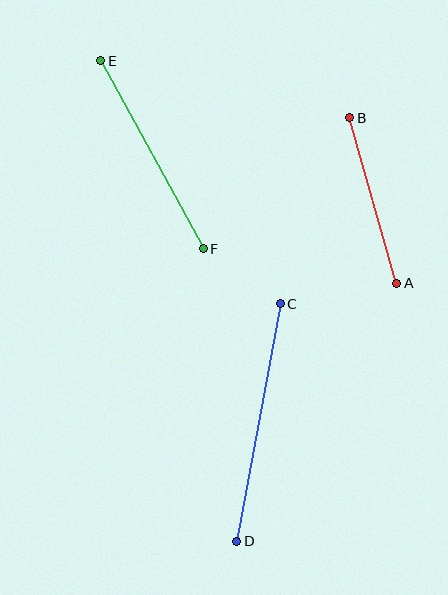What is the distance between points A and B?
The distance is approximately 172 pixels.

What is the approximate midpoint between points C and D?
The midpoint is at approximately (259, 422) pixels.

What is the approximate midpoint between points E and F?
The midpoint is at approximately (152, 155) pixels.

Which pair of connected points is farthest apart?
Points C and D are farthest apart.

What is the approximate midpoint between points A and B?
The midpoint is at approximately (373, 201) pixels.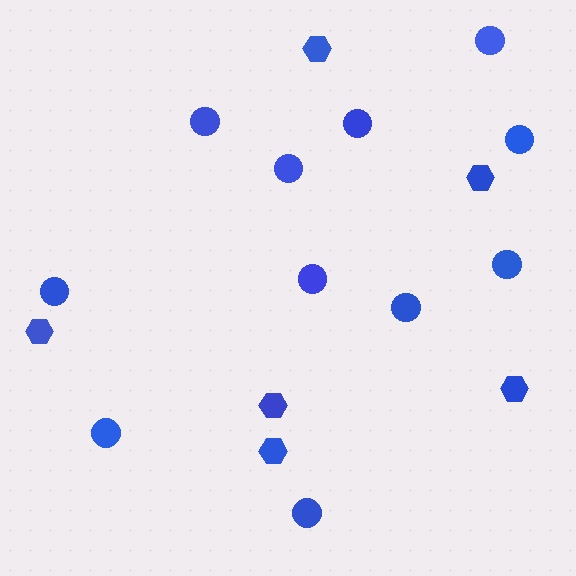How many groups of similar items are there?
There are 2 groups: one group of circles (11) and one group of hexagons (6).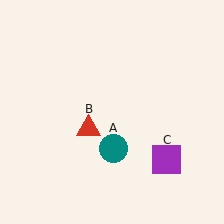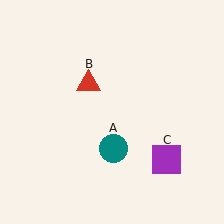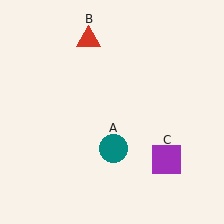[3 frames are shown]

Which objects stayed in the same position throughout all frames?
Teal circle (object A) and purple square (object C) remained stationary.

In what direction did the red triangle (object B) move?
The red triangle (object B) moved up.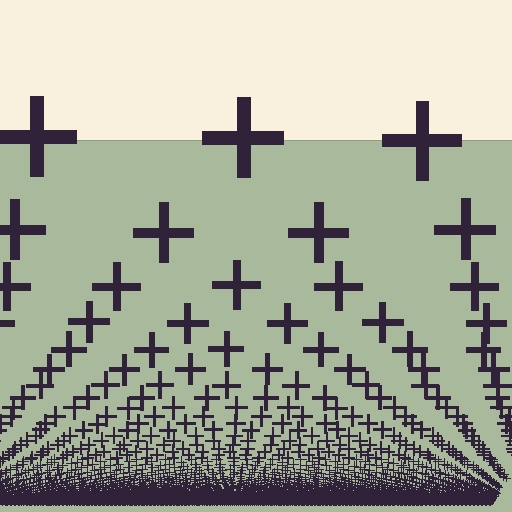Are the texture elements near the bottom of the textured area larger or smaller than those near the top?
Smaller. The gradient is inverted — elements near the bottom are smaller and denser.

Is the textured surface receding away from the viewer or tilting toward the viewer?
The surface appears to tilt toward the viewer. Texture elements get larger and sparser toward the top.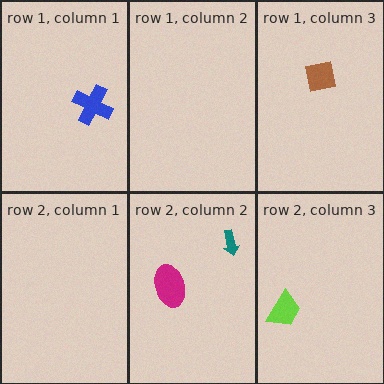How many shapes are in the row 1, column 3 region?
1.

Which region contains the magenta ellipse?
The row 2, column 2 region.